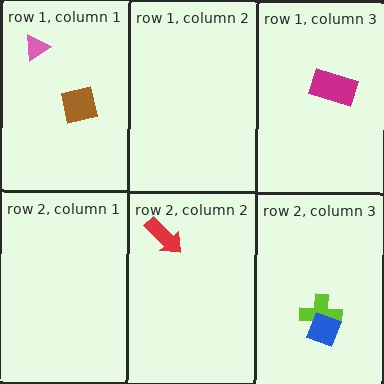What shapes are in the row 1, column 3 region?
The magenta rectangle.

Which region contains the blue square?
The row 2, column 3 region.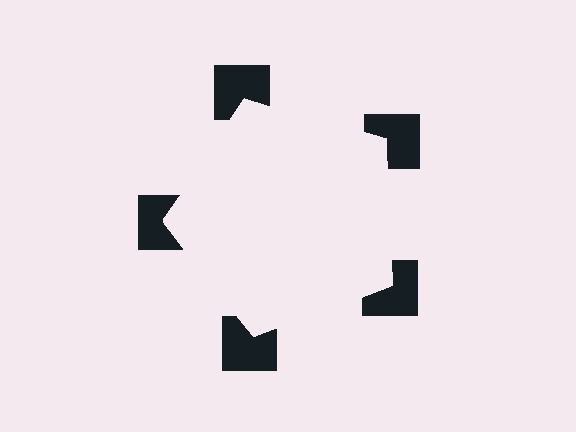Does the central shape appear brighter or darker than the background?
It typically appears slightly brighter than the background, even though no actual brightness change is drawn.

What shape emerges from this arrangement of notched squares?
An illusory pentagon — its edges are inferred from the aligned wedge cuts in the notched squares, not physically drawn.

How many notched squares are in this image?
There are 5 — one at each vertex of the illusory pentagon.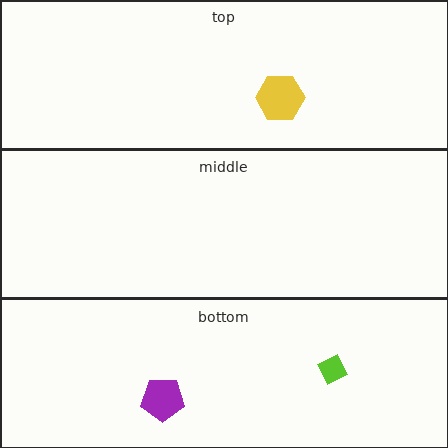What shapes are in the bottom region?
The lime diamond, the purple pentagon.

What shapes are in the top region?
The yellow hexagon.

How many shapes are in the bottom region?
2.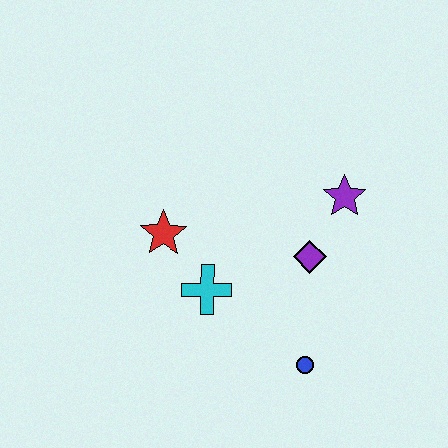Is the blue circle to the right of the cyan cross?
Yes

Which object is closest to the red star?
The cyan cross is closest to the red star.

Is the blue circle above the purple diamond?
No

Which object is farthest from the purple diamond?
The red star is farthest from the purple diamond.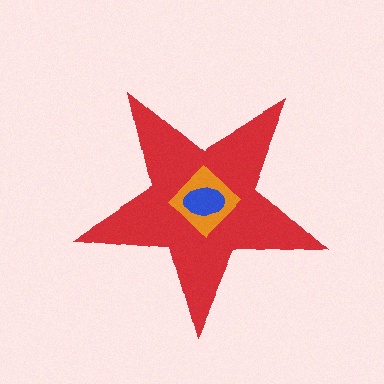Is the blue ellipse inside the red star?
Yes.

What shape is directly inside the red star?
The orange diamond.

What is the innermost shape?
The blue ellipse.